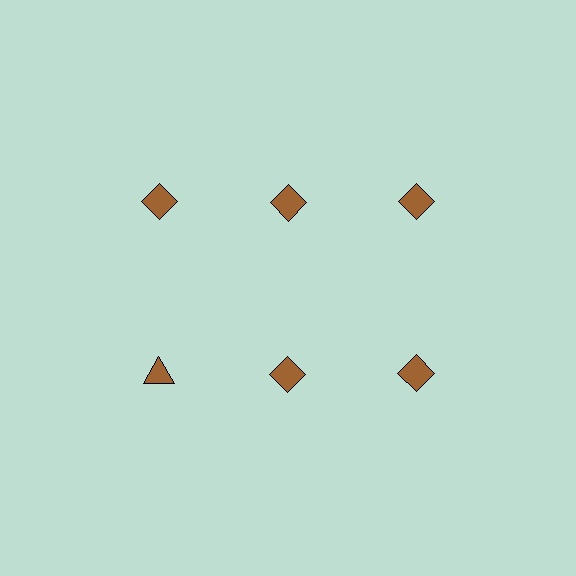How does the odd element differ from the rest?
It has a different shape: triangle instead of diamond.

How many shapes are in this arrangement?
There are 6 shapes arranged in a grid pattern.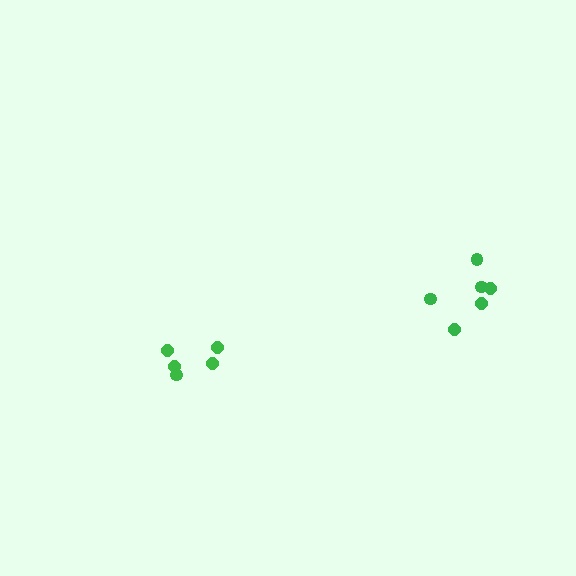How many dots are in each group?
Group 1: 5 dots, Group 2: 6 dots (11 total).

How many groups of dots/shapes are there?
There are 2 groups.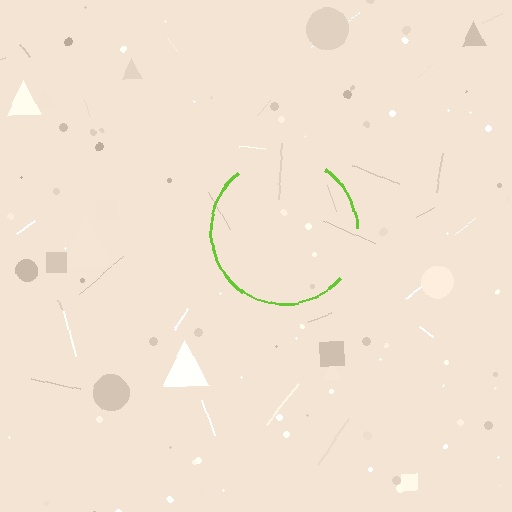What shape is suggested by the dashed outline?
The dashed outline suggests a circle.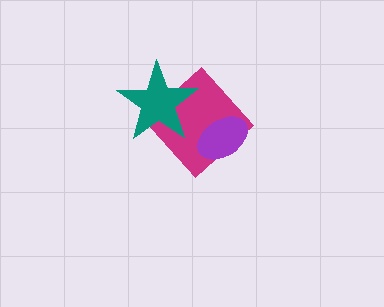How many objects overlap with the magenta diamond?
2 objects overlap with the magenta diamond.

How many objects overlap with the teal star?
1 object overlaps with the teal star.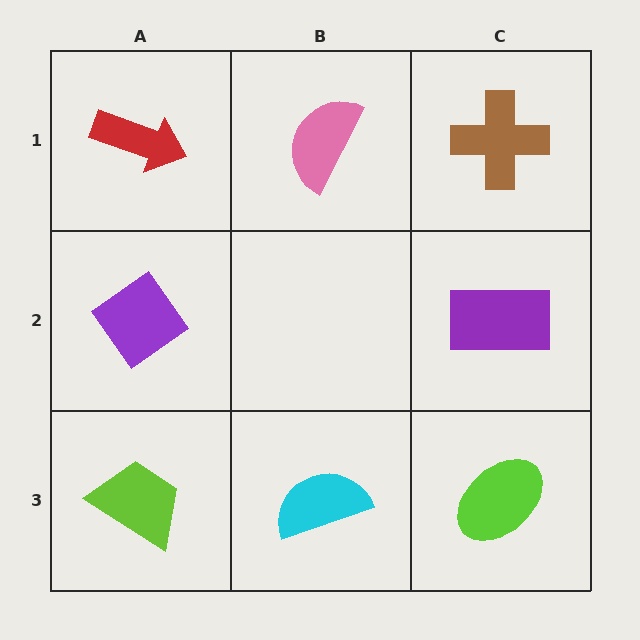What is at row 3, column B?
A cyan semicircle.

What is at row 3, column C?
A lime ellipse.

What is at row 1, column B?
A pink semicircle.